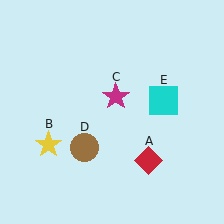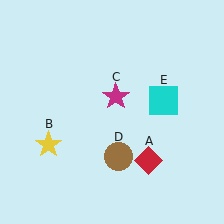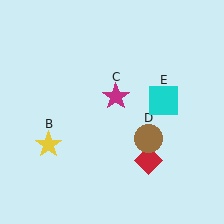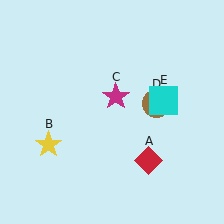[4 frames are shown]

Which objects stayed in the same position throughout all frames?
Red diamond (object A) and yellow star (object B) and magenta star (object C) and cyan square (object E) remained stationary.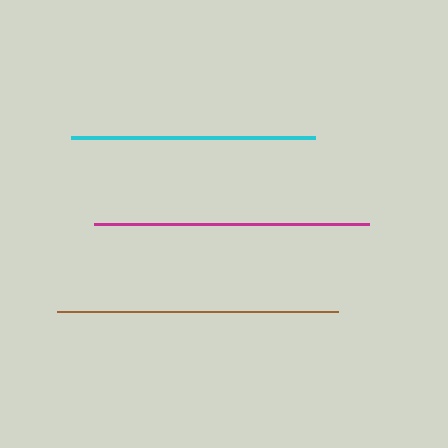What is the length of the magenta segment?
The magenta segment is approximately 274 pixels long.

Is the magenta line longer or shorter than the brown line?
The brown line is longer than the magenta line.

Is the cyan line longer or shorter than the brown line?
The brown line is longer than the cyan line.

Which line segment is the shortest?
The cyan line is the shortest at approximately 243 pixels.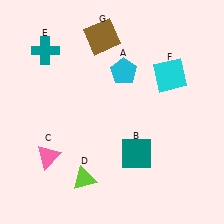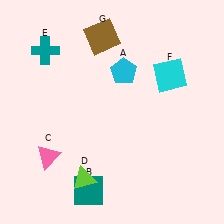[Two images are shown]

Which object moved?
The teal square (B) moved left.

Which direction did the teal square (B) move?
The teal square (B) moved left.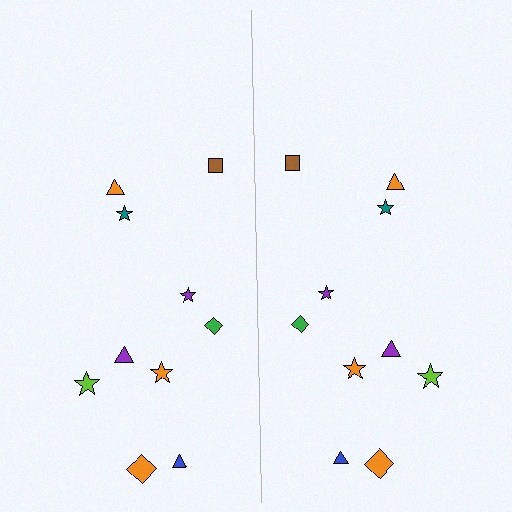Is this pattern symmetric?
Yes, this pattern has bilateral (reflection) symmetry.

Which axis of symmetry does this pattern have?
The pattern has a vertical axis of symmetry running through the center of the image.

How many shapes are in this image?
There are 20 shapes in this image.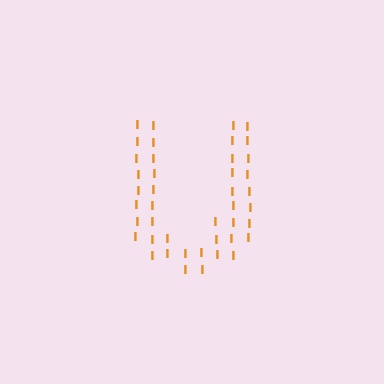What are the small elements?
The small elements are letter I's.